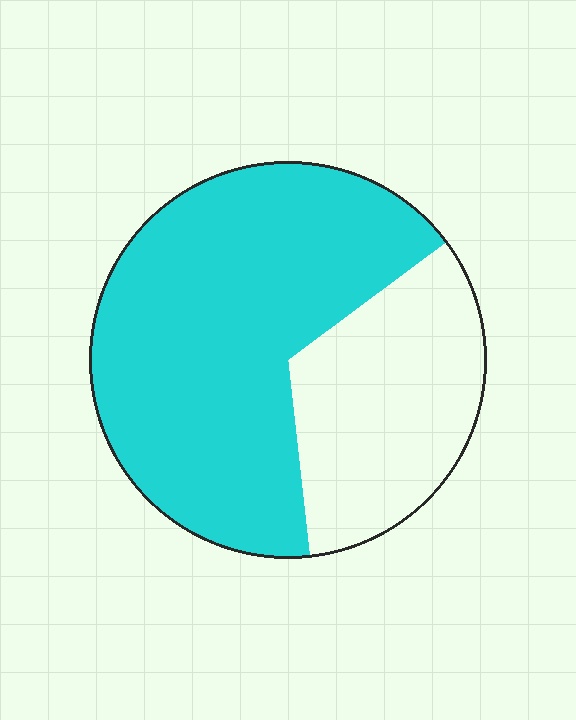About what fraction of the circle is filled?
About two thirds (2/3).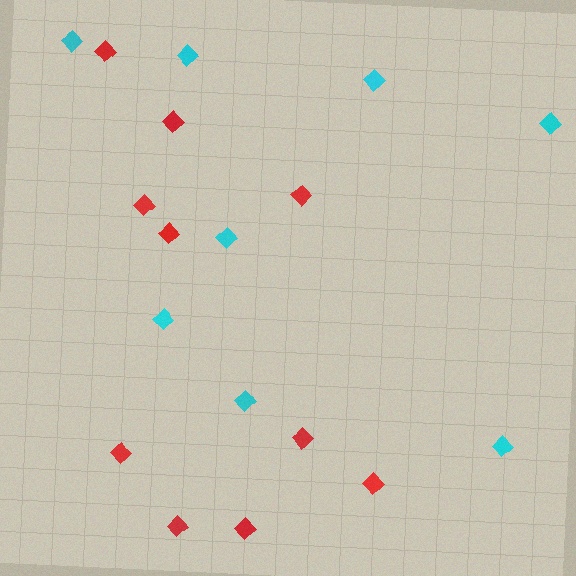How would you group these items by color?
There are 2 groups: one group of red diamonds (10) and one group of cyan diamonds (8).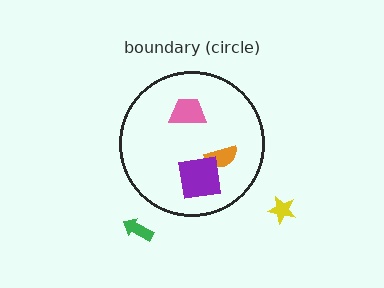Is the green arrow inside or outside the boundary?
Outside.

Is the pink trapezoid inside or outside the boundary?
Inside.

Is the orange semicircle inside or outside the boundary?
Inside.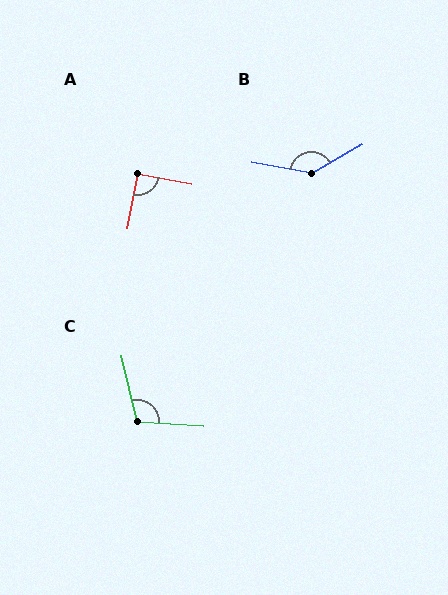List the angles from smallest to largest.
A (91°), C (107°), B (139°).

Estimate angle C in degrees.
Approximately 107 degrees.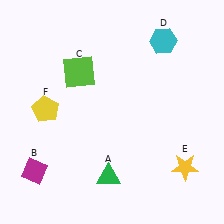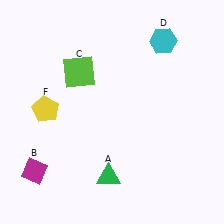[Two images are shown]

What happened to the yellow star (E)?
The yellow star (E) was removed in Image 2. It was in the bottom-right area of Image 1.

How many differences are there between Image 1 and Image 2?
There is 1 difference between the two images.